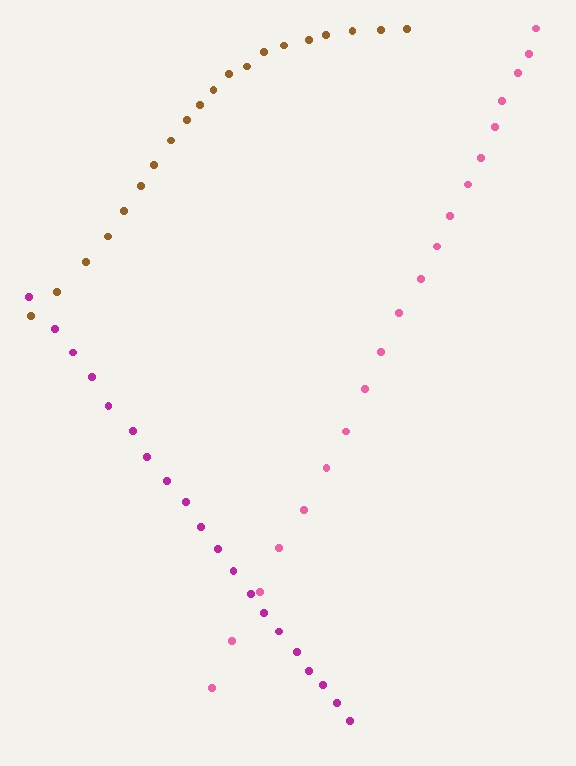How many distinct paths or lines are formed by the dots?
There are 3 distinct paths.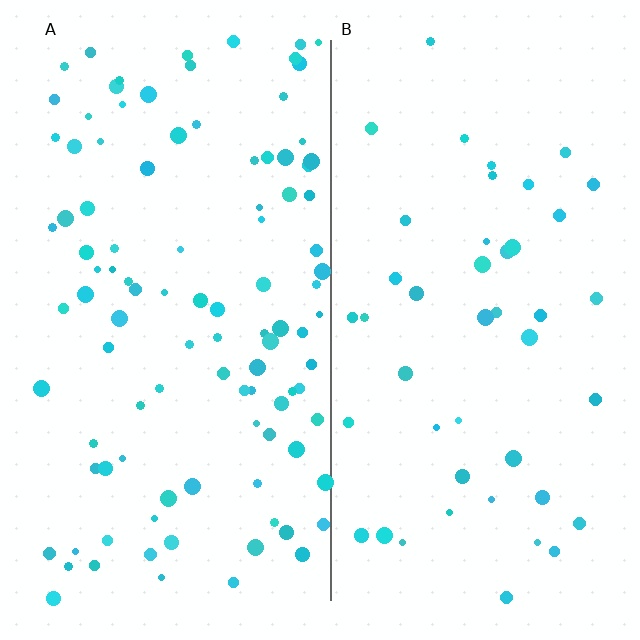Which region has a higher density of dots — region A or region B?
A (the left).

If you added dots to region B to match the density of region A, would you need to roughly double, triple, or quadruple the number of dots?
Approximately double.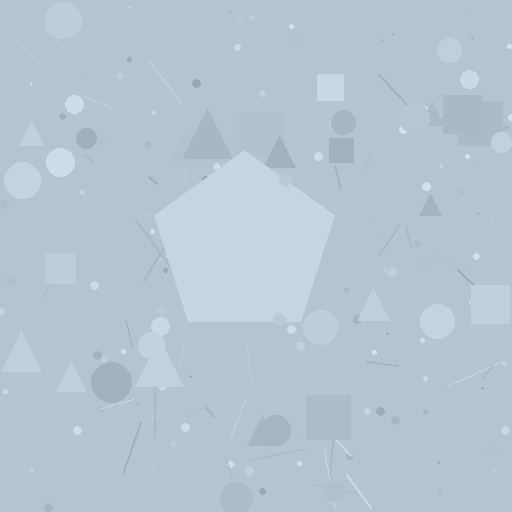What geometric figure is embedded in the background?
A pentagon is embedded in the background.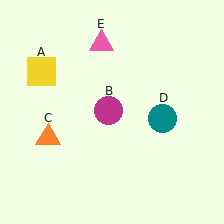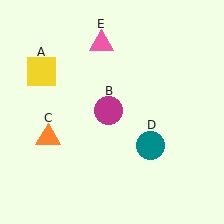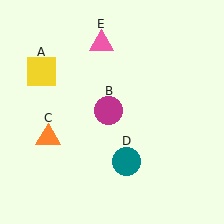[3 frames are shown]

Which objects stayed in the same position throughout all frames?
Yellow square (object A) and magenta circle (object B) and orange triangle (object C) and pink triangle (object E) remained stationary.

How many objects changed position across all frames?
1 object changed position: teal circle (object D).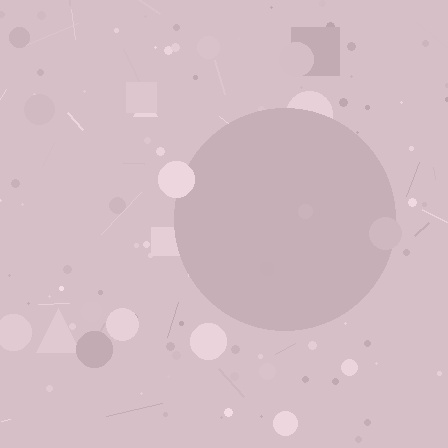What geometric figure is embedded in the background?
A circle is embedded in the background.